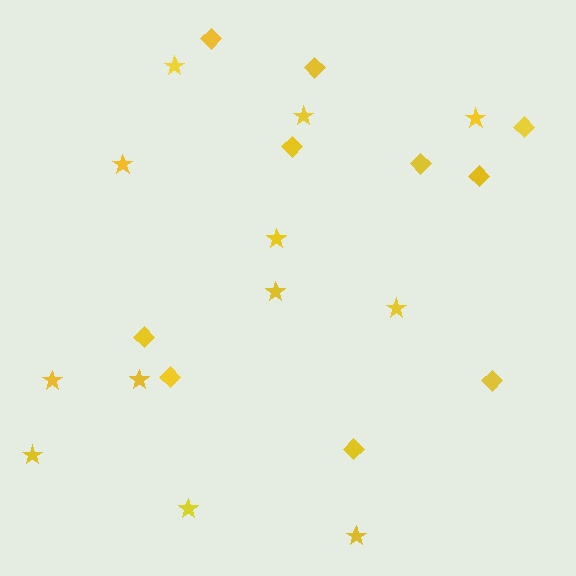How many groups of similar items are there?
There are 2 groups: one group of diamonds (10) and one group of stars (12).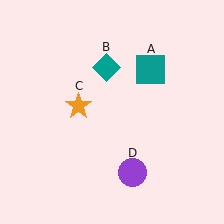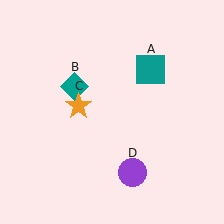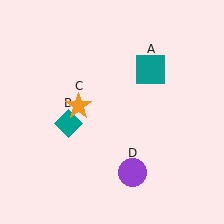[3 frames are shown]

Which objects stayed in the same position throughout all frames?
Teal square (object A) and orange star (object C) and purple circle (object D) remained stationary.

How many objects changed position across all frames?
1 object changed position: teal diamond (object B).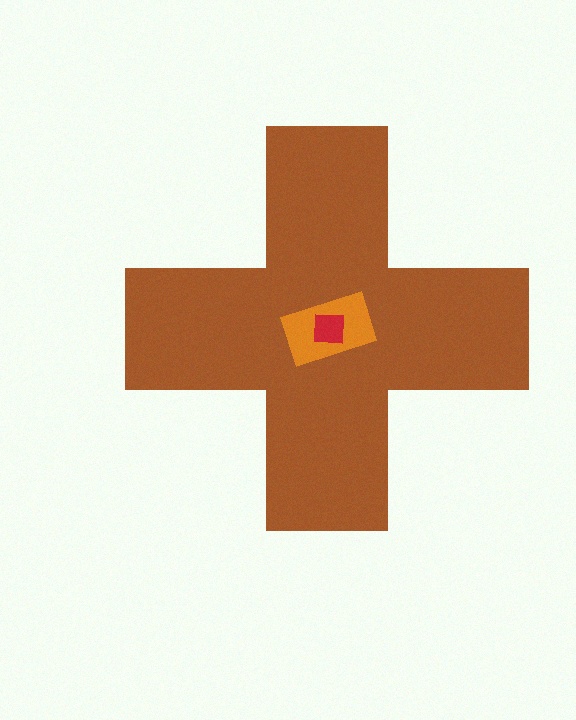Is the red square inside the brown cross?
Yes.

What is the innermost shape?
The red square.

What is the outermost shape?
The brown cross.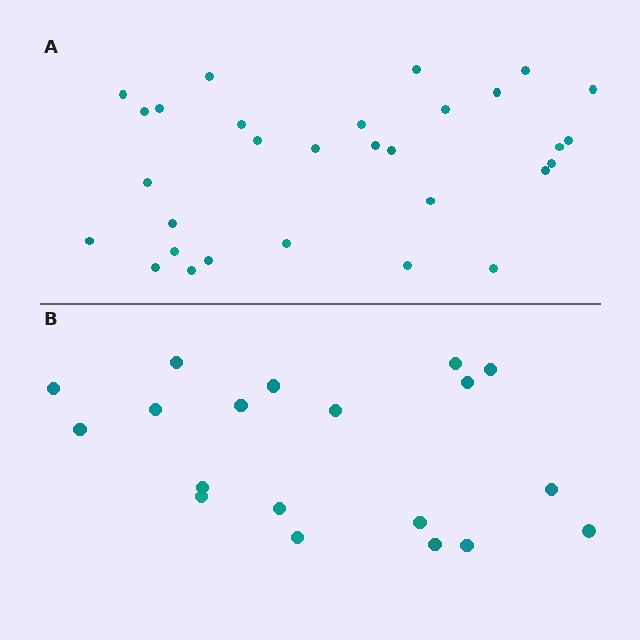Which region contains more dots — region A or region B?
Region A (the top region) has more dots.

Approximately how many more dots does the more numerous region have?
Region A has roughly 12 or so more dots than region B.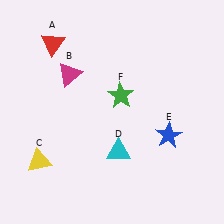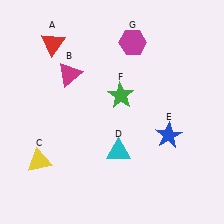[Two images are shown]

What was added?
A magenta hexagon (G) was added in Image 2.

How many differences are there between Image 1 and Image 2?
There is 1 difference between the two images.